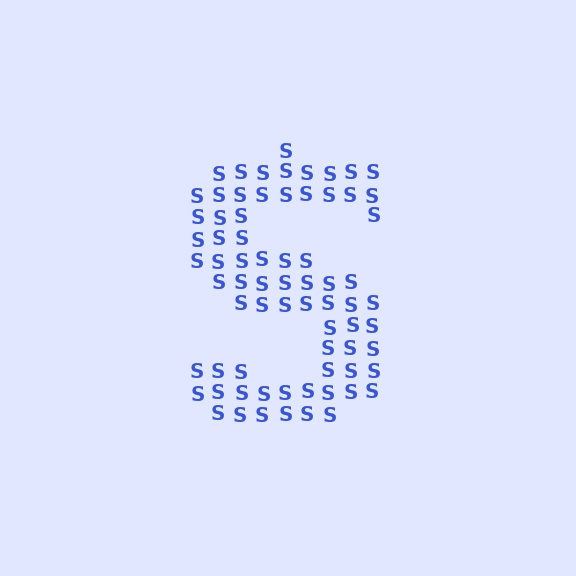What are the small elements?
The small elements are letter S's.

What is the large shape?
The large shape is the letter S.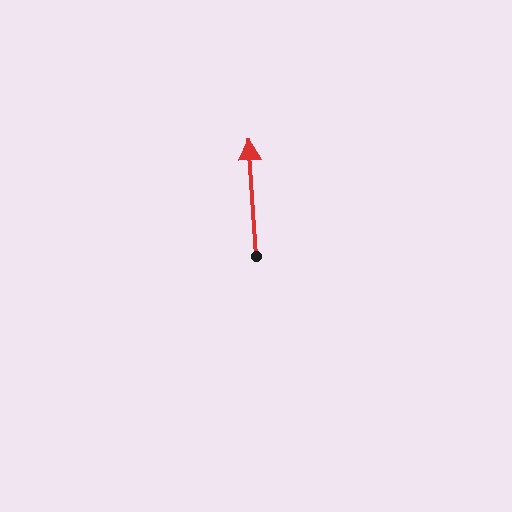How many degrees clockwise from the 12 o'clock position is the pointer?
Approximately 357 degrees.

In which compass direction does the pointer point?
North.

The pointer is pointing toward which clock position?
Roughly 12 o'clock.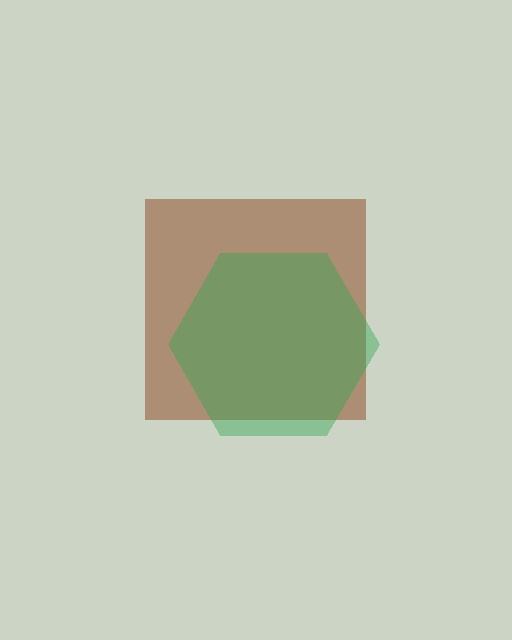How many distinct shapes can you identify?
There are 2 distinct shapes: a brown square, a green hexagon.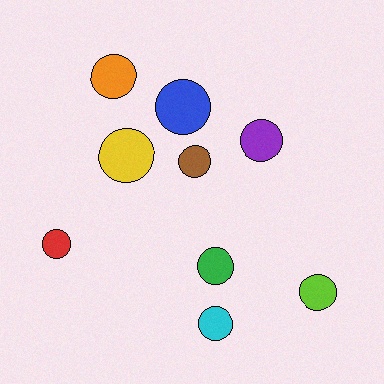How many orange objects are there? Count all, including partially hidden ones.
There is 1 orange object.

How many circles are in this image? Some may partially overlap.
There are 9 circles.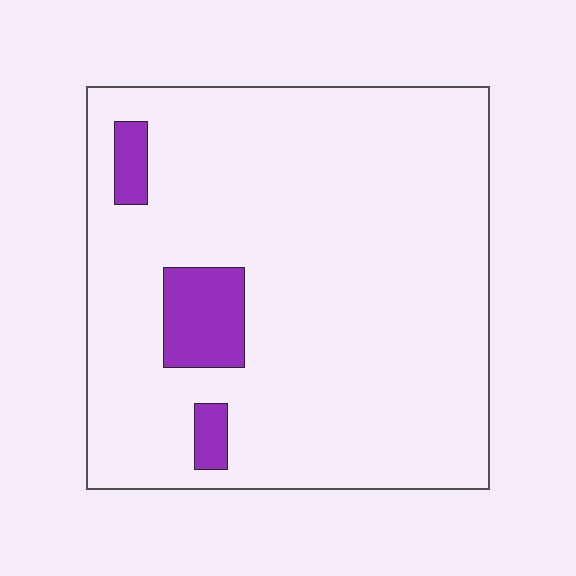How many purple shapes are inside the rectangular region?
3.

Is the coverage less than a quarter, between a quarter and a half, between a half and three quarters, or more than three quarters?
Less than a quarter.